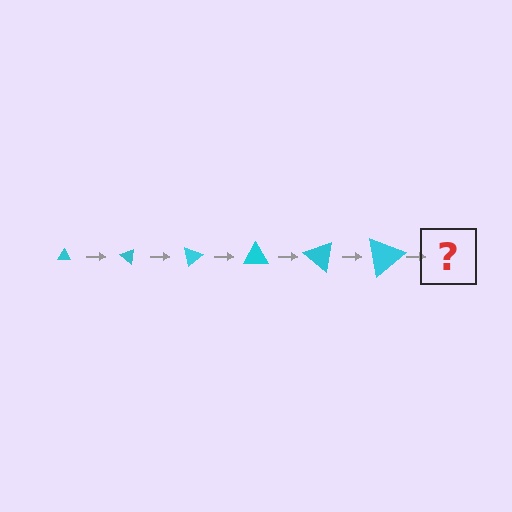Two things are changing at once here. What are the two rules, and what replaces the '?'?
The two rules are that the triangle grows larger each step and it rotates 40 degrees each step. The '?' should be a triangle, larger than the previous one and rotated 240 degrees from the start.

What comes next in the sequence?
The next element should be a triangle, larger than the previous one and rotated 240 degrees from the start.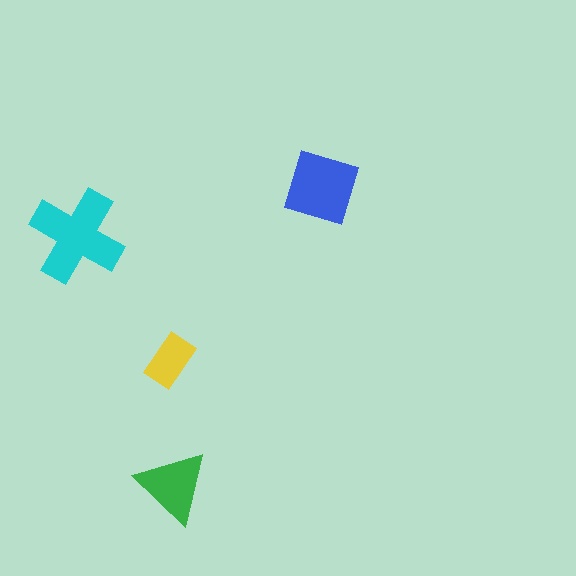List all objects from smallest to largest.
The yellow rectangle, the green triangle, the blue diamond, the cyan cross.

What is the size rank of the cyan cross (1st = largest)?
1st.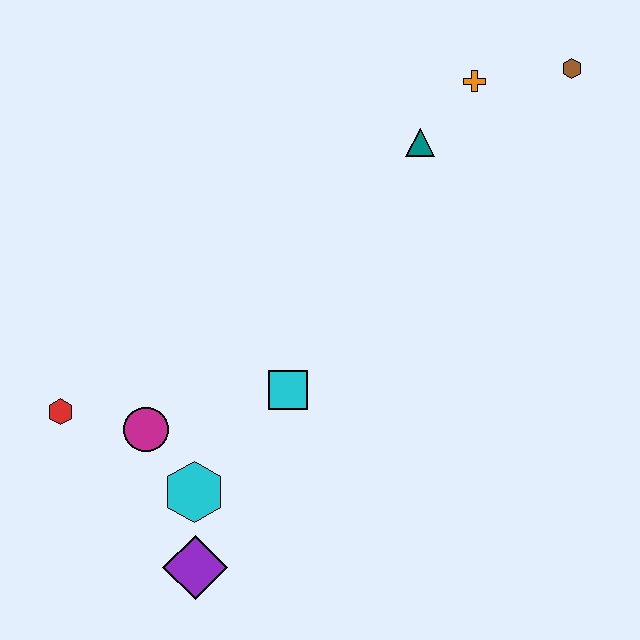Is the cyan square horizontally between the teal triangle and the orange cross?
No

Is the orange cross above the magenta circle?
Yes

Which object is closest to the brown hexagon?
The orange cross is closest to the brown hexagon.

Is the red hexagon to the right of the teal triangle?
No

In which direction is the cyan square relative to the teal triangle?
The cyan square is below the teal triangle.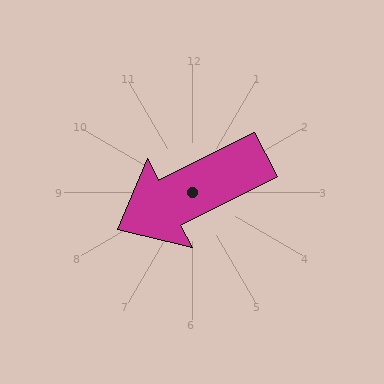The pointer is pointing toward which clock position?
Roughly 8 o'clock.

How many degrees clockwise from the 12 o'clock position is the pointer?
Approximately 243 degrees.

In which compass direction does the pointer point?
Southwest.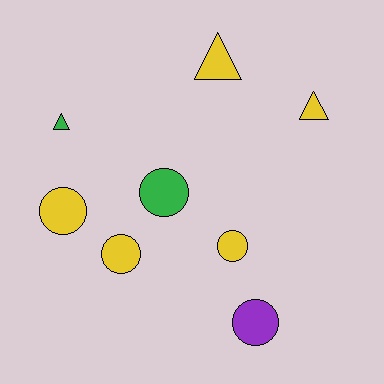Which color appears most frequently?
Yellow, with 5 objects.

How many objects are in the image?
There are 8 objects.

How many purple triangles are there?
There are no purple triangles.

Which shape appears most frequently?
Circle, with 5 objects.